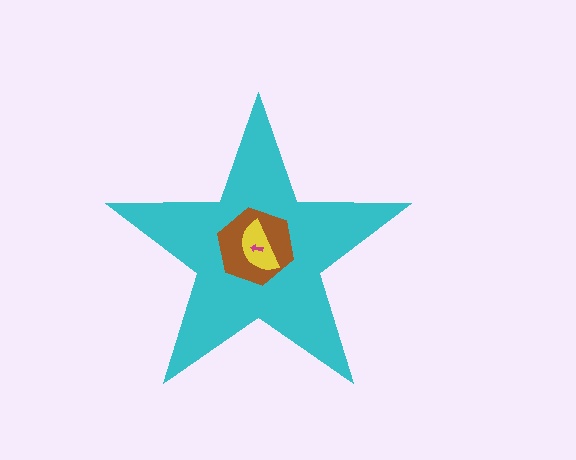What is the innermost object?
The magenta arrow.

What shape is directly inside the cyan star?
The brown hexagon.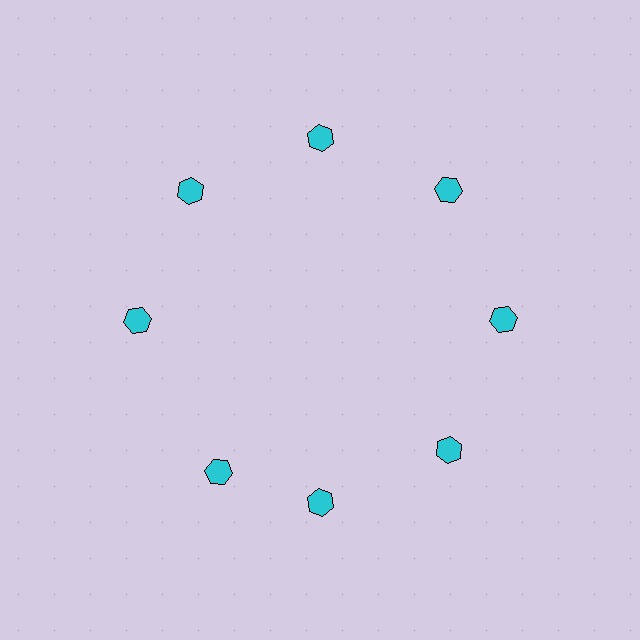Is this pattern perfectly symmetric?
No. The 8 cyan hexagons are arranged in a ring, but one element near the 8 o'clock position is rotated out of alignment along the ring, breaking the 8-fold rotational symmetry.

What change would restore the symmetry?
The symmetry would be restored by rotating it back into even spacing with its neighbors so that all 8 hexagons sit at equal angles and equal distance from the center.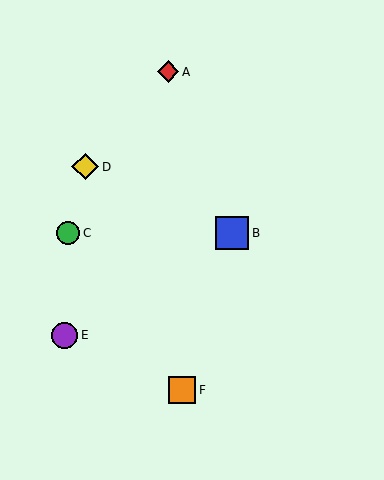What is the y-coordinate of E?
Object E is at y≈335.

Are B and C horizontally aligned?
Yes, both are at y≈233.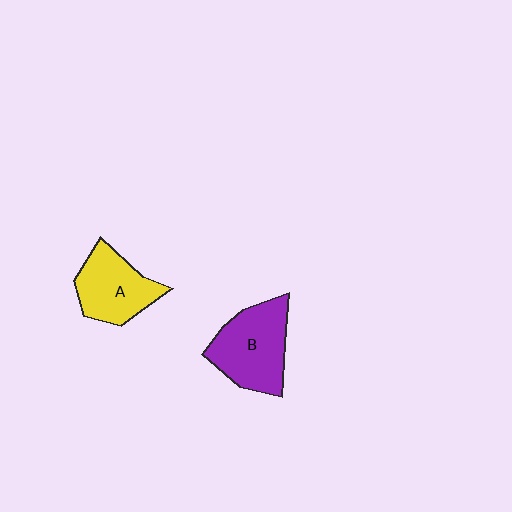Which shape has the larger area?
Shape B (purple).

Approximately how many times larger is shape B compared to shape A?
Approximately 1.2 times.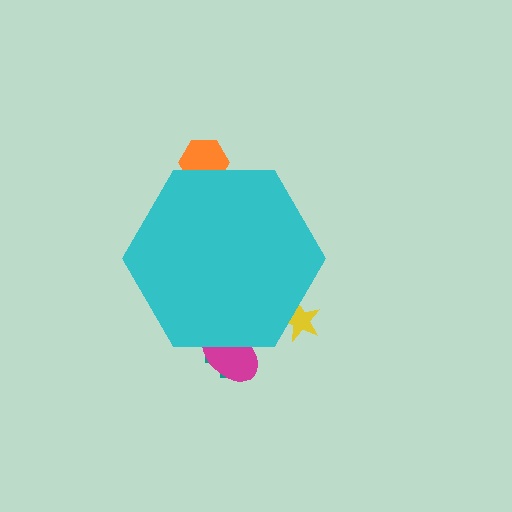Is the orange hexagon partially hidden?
Yes, the orange hexagon is partially hidden behind the cyan hexagon.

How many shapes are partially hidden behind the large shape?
4 shapes are partially hidden.